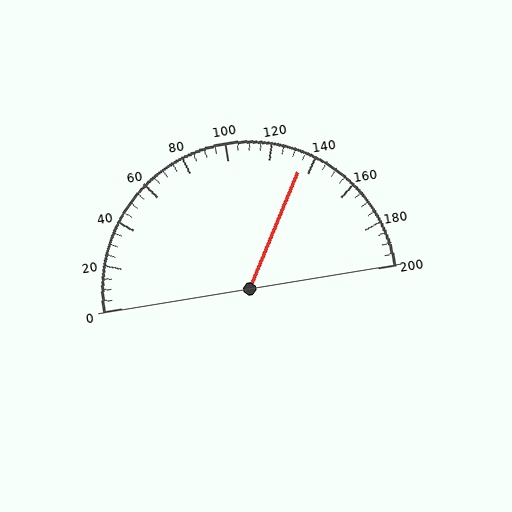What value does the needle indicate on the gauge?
The needle indicates approximately 135.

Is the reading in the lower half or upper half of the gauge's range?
The reading is in the upper half of the range (0 to 200).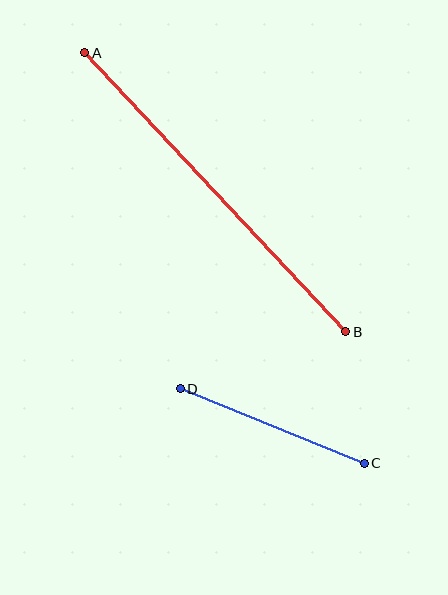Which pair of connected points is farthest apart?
Points A and B are farthest apart.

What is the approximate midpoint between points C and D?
The midpoint is at approximately (272, 426) pixels.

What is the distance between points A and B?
The distance is approximately 382 pixels.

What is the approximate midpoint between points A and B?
The midpoint is at approximately (215, 192) pixels.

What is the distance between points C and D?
The distance is approximately 198 pixels.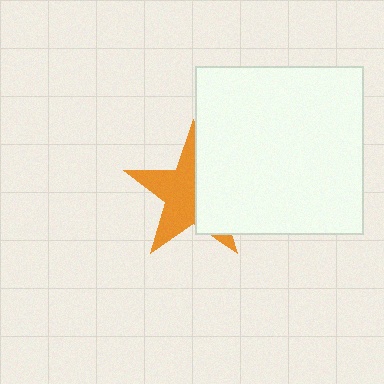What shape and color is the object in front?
The object in front is a white square.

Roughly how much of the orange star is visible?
About half of it is visible (roughly 56%).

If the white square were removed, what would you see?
You would see the complete orange star.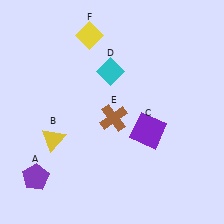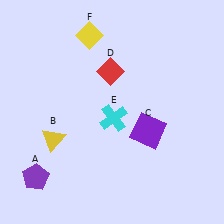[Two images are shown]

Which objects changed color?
D changed from cyan to red. E changed from brown to cyan.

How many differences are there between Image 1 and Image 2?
There are 2 differences between the two images.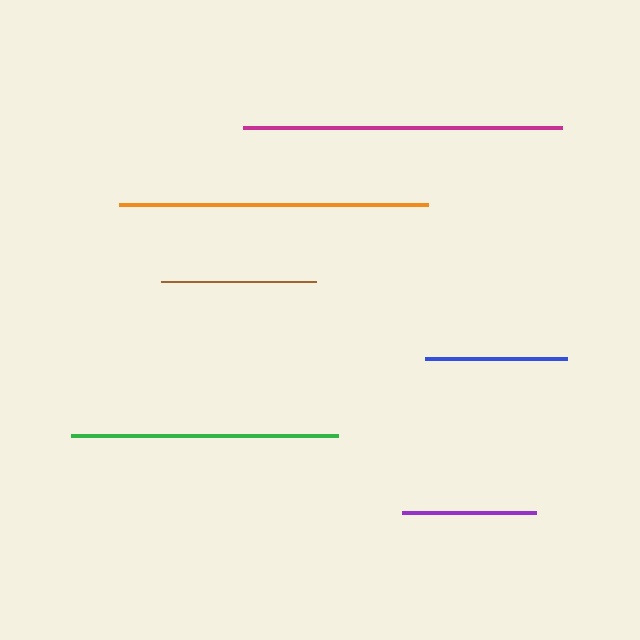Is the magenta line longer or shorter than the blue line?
The magenta line is longer than the blue line.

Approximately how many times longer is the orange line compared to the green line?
The orange line is approximately 1.2 times the length of the green line.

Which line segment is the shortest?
The purple line is the shortest at approximately 133 pixels.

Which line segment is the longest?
The magenta line is the longest at approximately 319 pixels.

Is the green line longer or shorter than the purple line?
The green line is longer than the purple line.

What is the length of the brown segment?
The brown segment is approximately 154 pixels long.